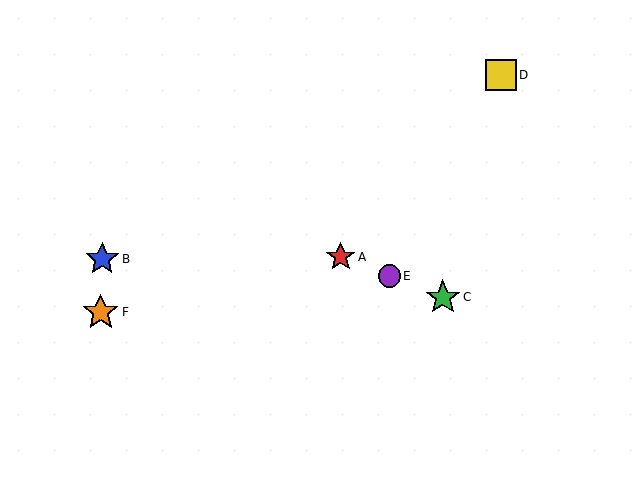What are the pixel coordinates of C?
Object C is at (443, 297).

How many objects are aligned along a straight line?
3 objects (A, C, E) are aligned along a straight line.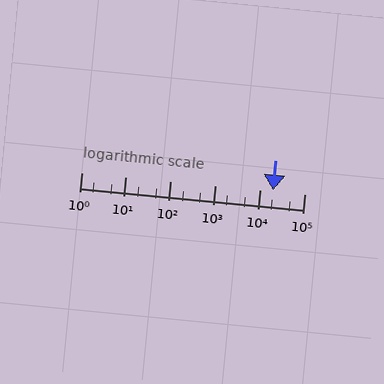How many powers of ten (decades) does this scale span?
The scale spans 5 decades, from 1 to 100000.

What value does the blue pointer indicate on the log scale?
The pointer indicates approximately 20000.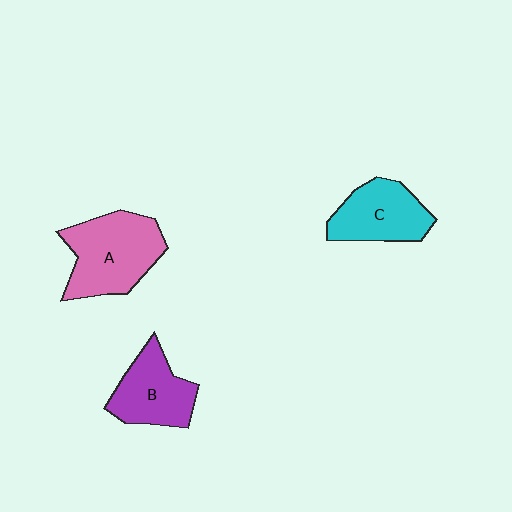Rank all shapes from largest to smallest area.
From largest to smallest: A (pink), C (cyan), B (purple).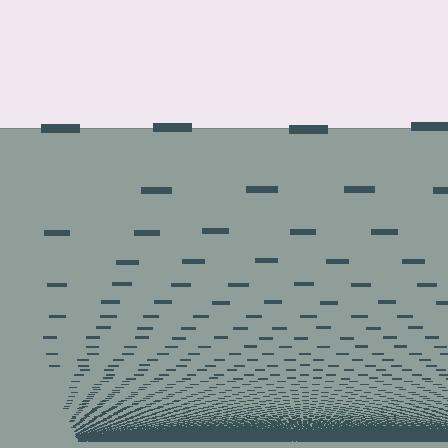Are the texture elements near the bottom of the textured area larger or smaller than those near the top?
Smaller. The gradient is inverted — elements near the bottom are smaller and denser.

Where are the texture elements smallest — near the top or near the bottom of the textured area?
Near the bottom.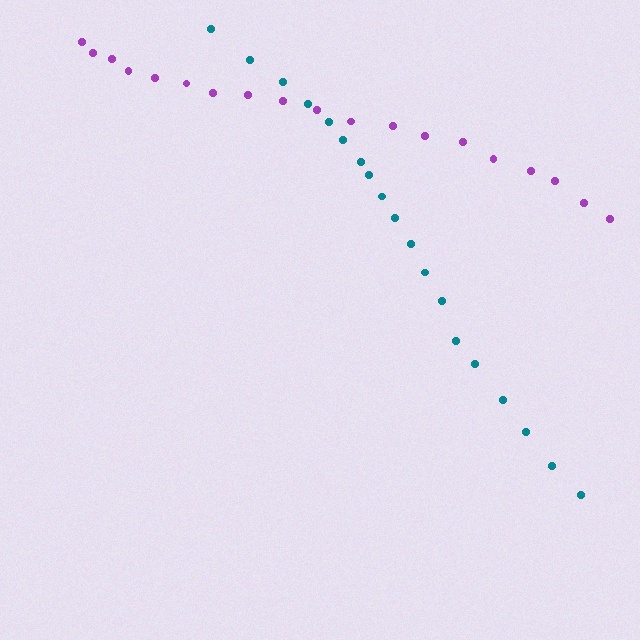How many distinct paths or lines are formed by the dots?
There are 2 distinct paths.